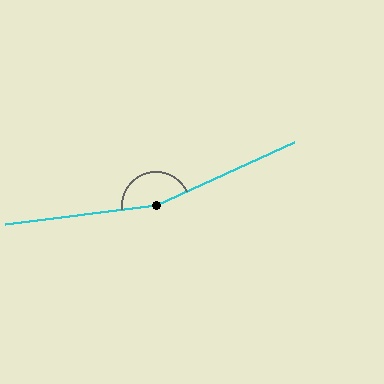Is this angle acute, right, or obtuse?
It is obtuse.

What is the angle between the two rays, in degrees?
Approximately 163 degrees.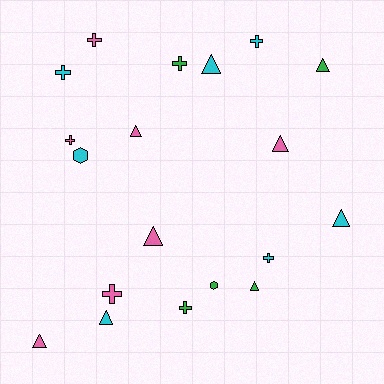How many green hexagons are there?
There is 1 green hexagon.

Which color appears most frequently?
Pink, with 7 objects.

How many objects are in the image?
There are 19 objects.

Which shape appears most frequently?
Triangle, with 9 objects.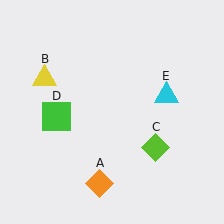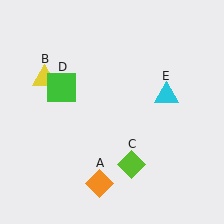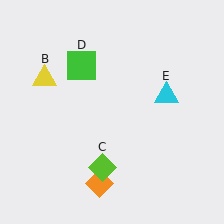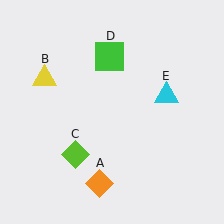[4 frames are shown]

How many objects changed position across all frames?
2 objects changed position: lime diamond (object C), green square (object D).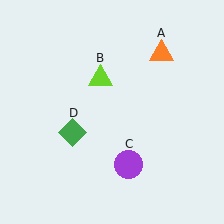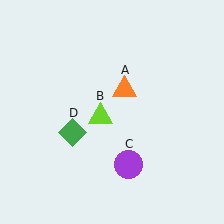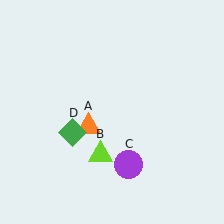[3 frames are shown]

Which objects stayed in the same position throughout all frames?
Purple circle (object C) and green diamond (object D) remained stationary.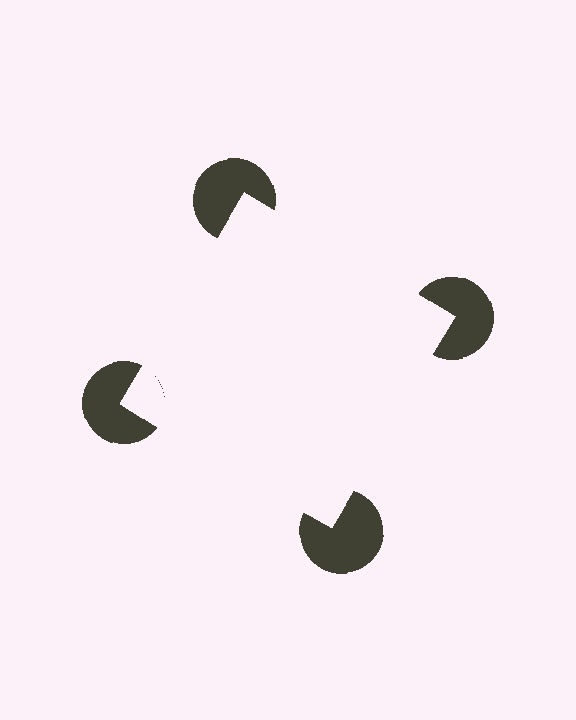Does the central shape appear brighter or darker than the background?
It typically appears slightly brighter than the background, even though no actual brightness change is drawn.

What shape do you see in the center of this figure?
An illusory square — its edges are inferred from the aligned wedge cuts in the pac-man discs, not physically drawn.